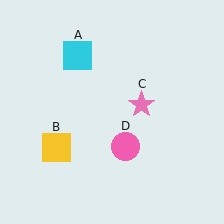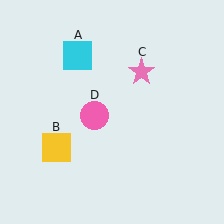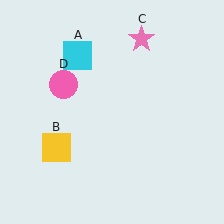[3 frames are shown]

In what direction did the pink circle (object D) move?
The pink circle (object D) moved up and to the left.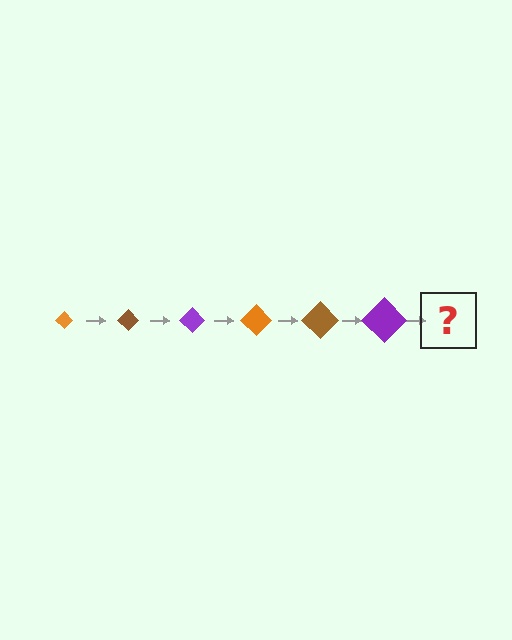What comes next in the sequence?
The next element should be an orange diamond, larger than the previous one.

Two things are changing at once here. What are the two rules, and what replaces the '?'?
The two rules are that the diamond grows larger each step and the color cycles through orange, brown, and purple. The '?' should be an orange diamond, larger than the previous one.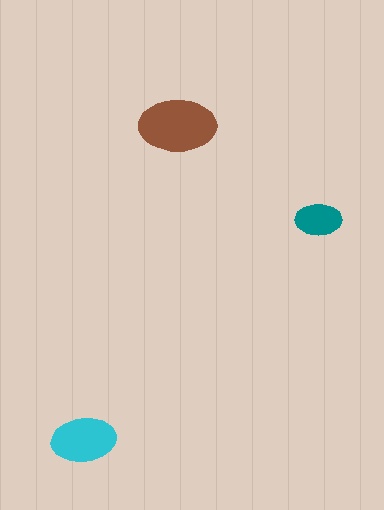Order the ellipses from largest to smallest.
the brown one, the cyan one, the teal one.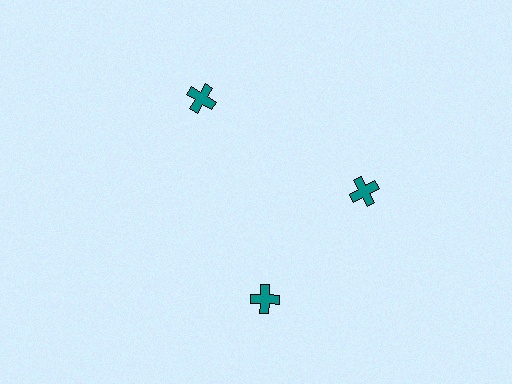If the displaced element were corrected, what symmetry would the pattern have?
It would have 3-fold rotational symmetry — the pattern would map onto itself every 120 degrees.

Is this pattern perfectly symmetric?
No. The 3 teal crosses are arranged in a ring, but one element near the 7 o'clock position is rotated out of alignment along the ring, breaking the 3-fold rotational symmetry.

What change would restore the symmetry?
The symmetry would be restored by rotating it back into even spacing with its neighbors so that all 3 crosses sit at equal angles and equal distance from the center.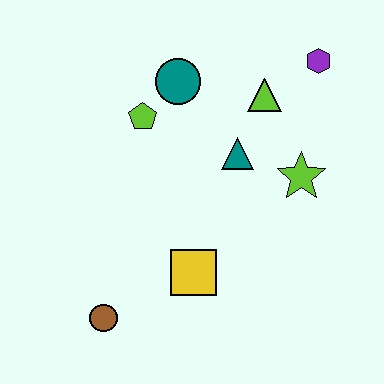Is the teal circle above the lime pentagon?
Yes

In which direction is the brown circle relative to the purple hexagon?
The brown circle is below the purple hexagon.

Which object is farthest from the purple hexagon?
The brown circle is farthest from the purple hexagon.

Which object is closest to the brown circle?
The yellow square is closest to the brown circle.